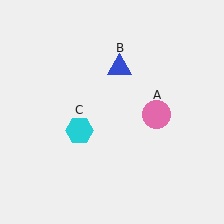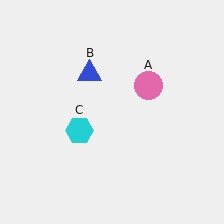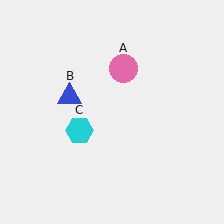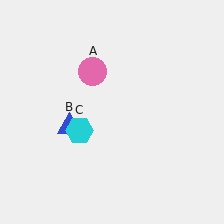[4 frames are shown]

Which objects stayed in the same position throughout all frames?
Cyan hexagon (object C) remained stationary.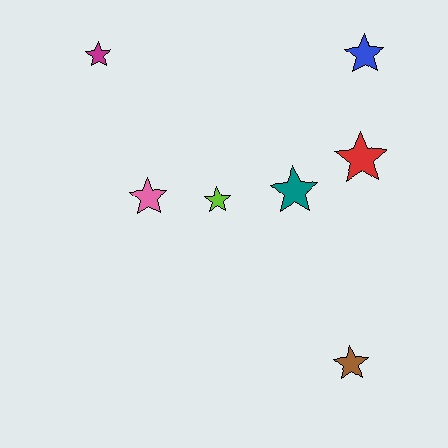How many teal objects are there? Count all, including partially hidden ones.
There is 1 teal object.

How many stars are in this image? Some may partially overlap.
There are 7 stars.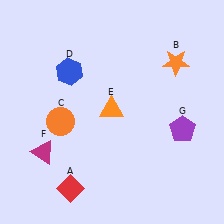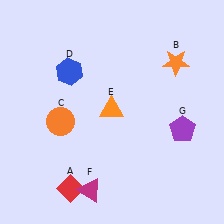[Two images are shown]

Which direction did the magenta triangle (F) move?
The magenta triangle (F) moved right.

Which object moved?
The magenta triangle (F) moved right.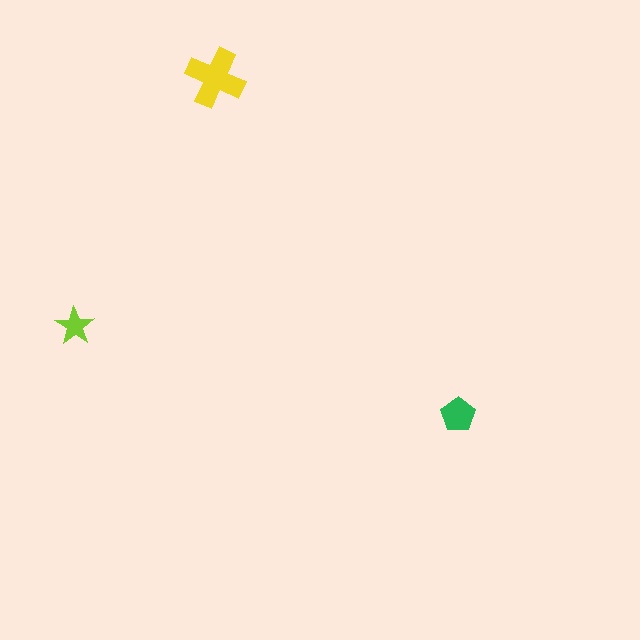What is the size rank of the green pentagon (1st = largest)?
2nd.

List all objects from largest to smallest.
The yellow cross, the green pentagon, the lime star.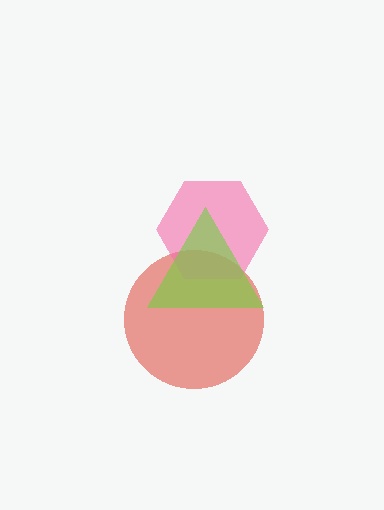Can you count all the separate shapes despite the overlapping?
Yes, there are 3 separate shapes.